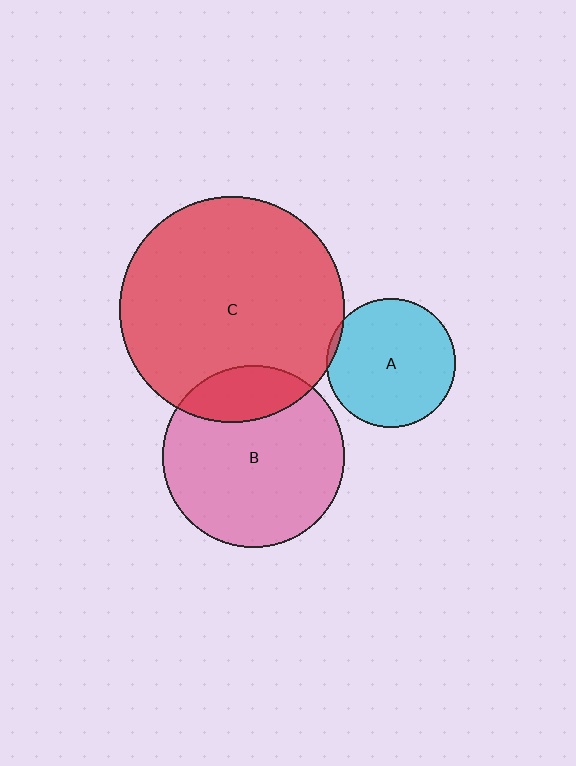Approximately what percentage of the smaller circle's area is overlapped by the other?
Approximately 20%.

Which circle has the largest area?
Circle C (red).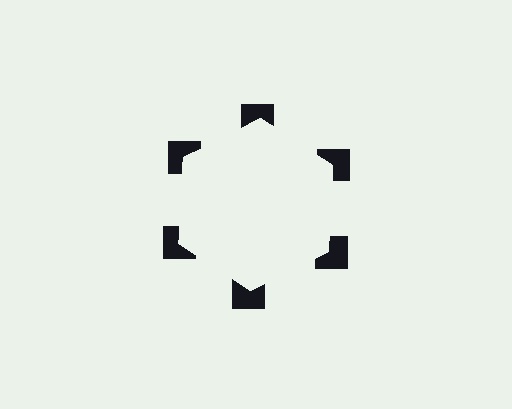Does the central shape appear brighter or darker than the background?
It typically appears slightly brighter than the background, even though no actual brightness change is drawn.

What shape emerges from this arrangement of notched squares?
An illusory hexagon — its edges are inferred from the aligned wedge cuts in the notched squares, not physically drawn.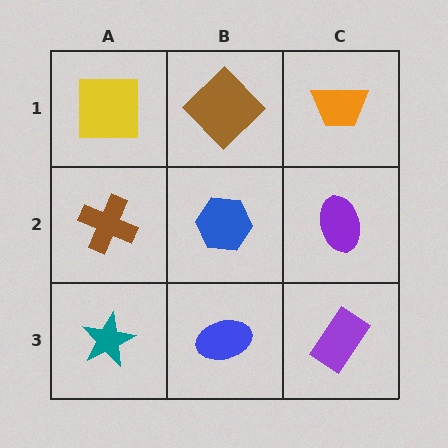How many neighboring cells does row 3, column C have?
2.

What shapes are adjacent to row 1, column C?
A purple ellipse (row 2, column C), a brown diamond (row 1, column B).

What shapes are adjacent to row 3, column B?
A blue hexagon (row 2, column B), a teal star (row 3, column A), a purple rectangle (row 3, column C).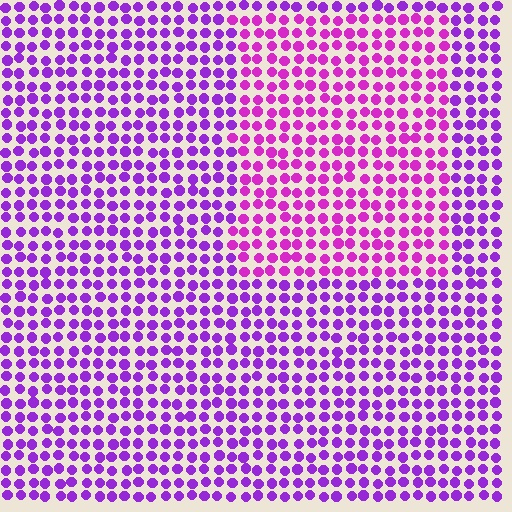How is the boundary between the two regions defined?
The boundary is defined purely by a slight shift in hue (about 27 degrees). Spacing, size, and orientation are identical on both sides.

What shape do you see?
I see a rectangle.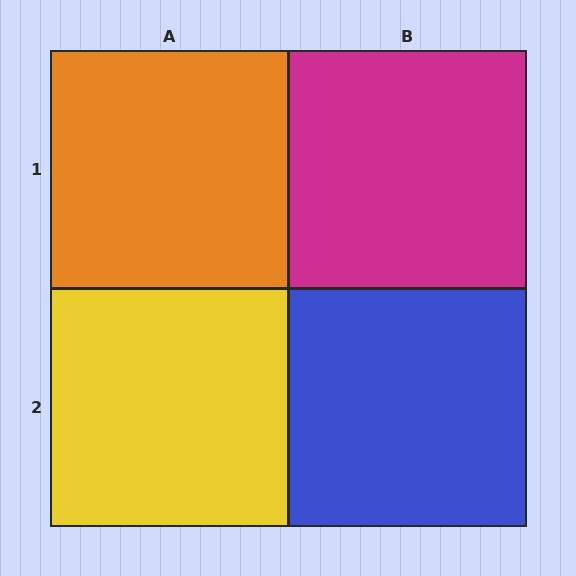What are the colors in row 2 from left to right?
Yellow, blue.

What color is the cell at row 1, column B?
Magenta.